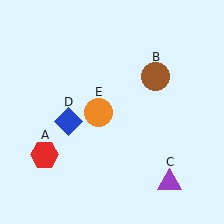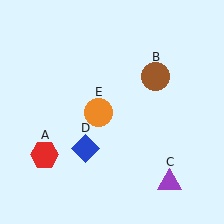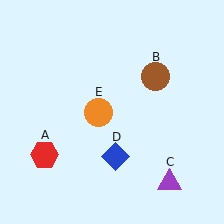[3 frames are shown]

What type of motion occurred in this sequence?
The blue diamond (object D) rotated counterclockwise around the center of the scene.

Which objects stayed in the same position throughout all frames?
Red hexagon (object A) and brown circle (object B) and purple triangle (object C) and orange circle (object E) remained stationary.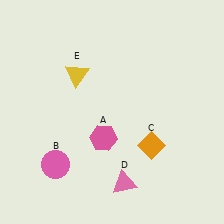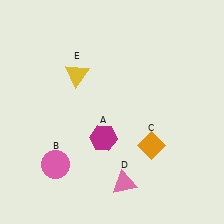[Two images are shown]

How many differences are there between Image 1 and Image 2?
There is 1 difference between the two images.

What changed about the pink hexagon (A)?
In Image 1, A is pink. In Image 2, it changed to magenta.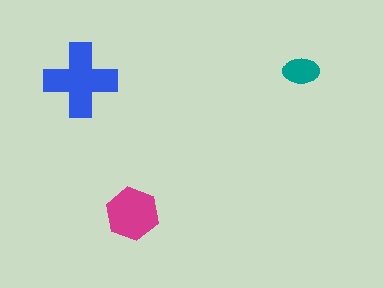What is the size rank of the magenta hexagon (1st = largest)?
2nd.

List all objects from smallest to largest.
The teal ellipse, the magenta hexagon, the blue cross.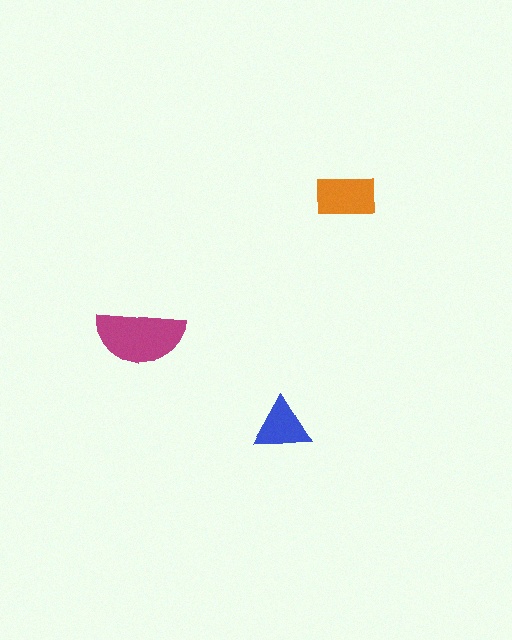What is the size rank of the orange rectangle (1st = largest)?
2nd.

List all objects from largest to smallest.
The magenta semicircle, the orange rectangle, the blue triangle.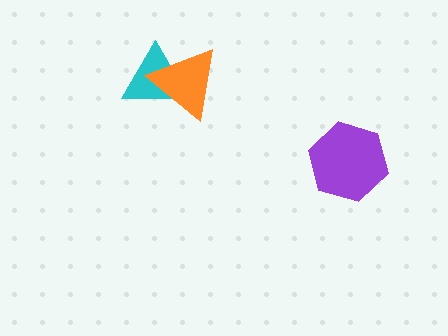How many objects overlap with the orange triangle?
1 object overlaps with the orange triangle.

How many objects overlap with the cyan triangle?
1 object overlaps with the cyan triangle.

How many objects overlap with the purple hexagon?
0 objects overlap with the purple hexagon.